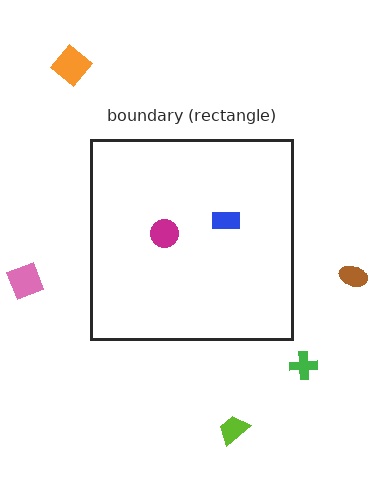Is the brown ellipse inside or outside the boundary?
Outside.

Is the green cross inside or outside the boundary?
Outside.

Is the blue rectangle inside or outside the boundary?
Inside.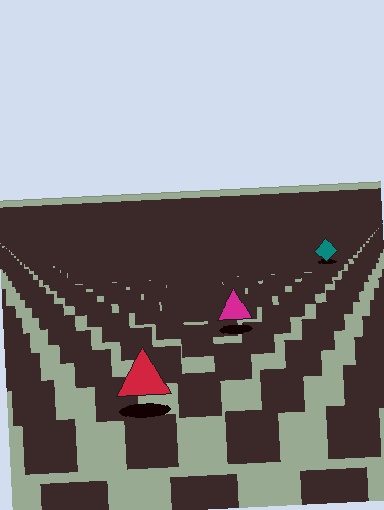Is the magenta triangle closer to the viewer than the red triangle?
No. The red triangle is closer — you can tell from the texture gradient: the ground texture is coarser near it.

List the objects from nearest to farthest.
From nearest to farthest: the red triangle, the magenta triangle, the teal diamond.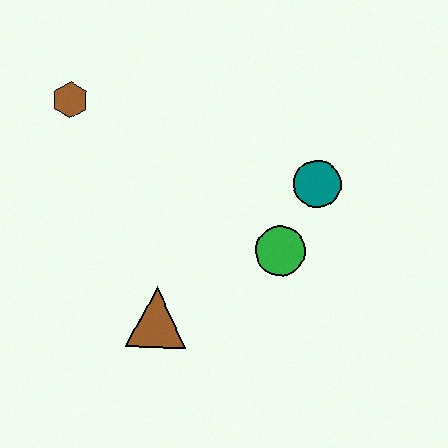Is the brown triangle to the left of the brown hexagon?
No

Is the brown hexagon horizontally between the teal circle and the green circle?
No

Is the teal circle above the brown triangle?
Yes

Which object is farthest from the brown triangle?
The brown hexagon is farthest from the brown triangle.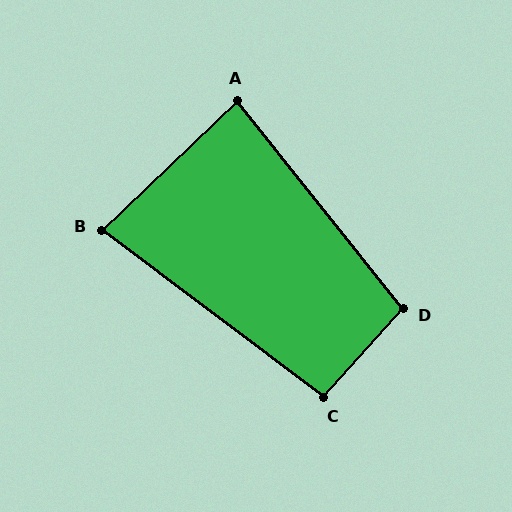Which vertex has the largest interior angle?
D, at approximately 99 degrees.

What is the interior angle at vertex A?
Approximately 85 degrees (acute).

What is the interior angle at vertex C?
Approximately 95 degrees (obtuse).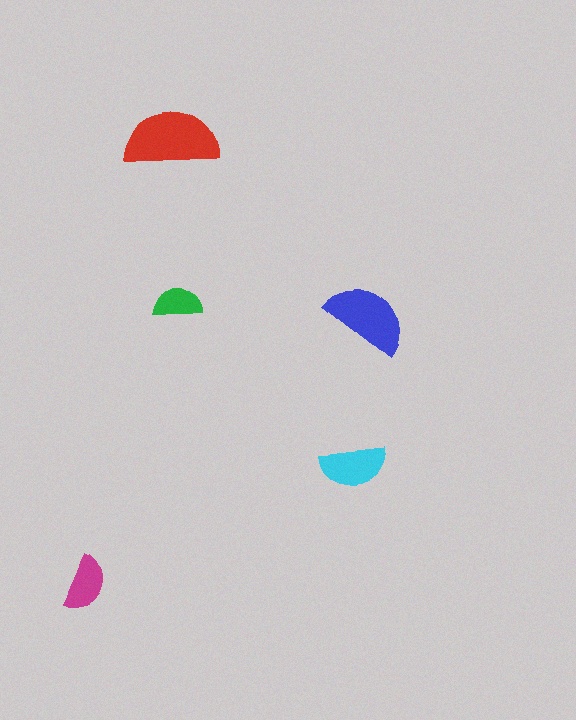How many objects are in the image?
There are 5 objects in the image.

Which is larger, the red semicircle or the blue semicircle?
The red one.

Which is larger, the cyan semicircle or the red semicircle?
The red one.